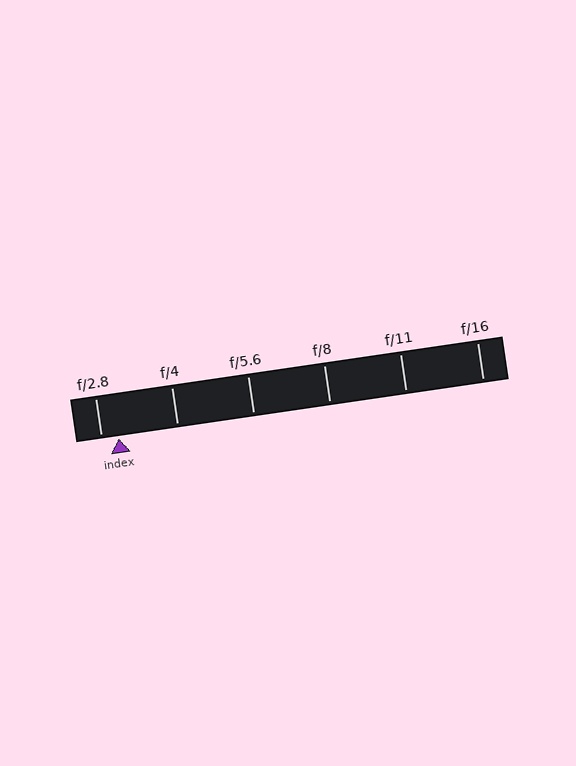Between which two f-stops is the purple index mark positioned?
The index mark is between f/2.8 and f/4.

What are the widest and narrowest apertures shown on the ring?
The widest aperture shown is f/2.8 and the narrowest is f/16.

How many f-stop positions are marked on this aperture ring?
There are 6 f-stop positions marked.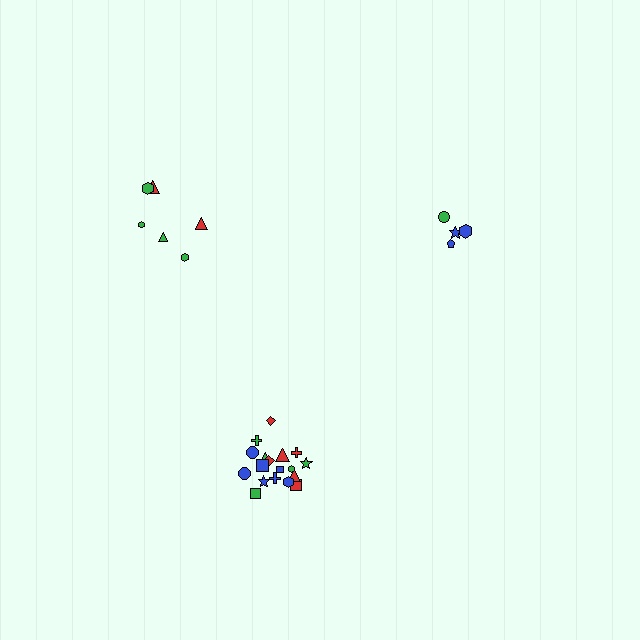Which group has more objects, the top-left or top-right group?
The top-left group.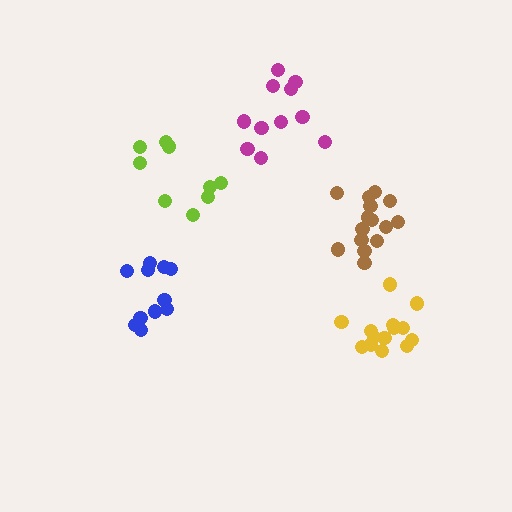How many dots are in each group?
Group 1: 15 dots, Group 2: 11 dots, Group 3: 15 dots, Group 4: 11 dots, Group 5: 9 dots (61 total).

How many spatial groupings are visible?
There are 5 spatial groupings.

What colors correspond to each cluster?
The clusters are colored: brown, magenta, yellow, blue, lime.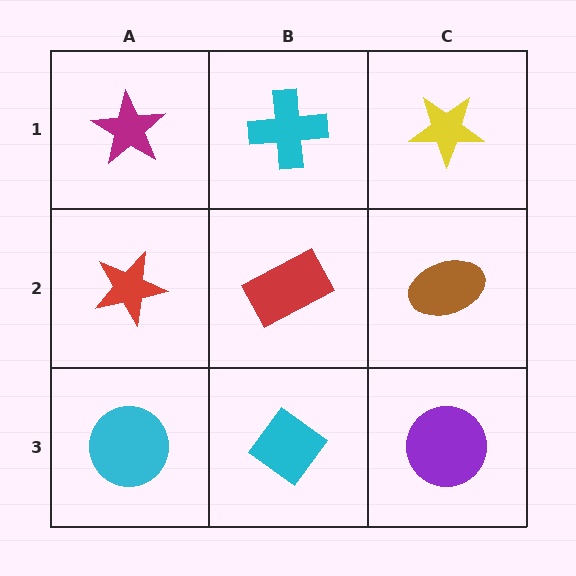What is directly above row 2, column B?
A cyan cross.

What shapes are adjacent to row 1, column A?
A red star (row 2, column A), a cyan cross (row 1, column B).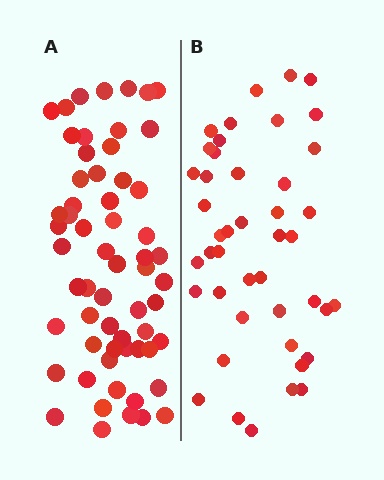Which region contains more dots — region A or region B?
Region A (the left region) has more dots.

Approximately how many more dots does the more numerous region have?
Region A has approximately 15 more dots than region B.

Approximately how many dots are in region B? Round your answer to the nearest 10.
About 40 dots. (The exact count is 44, which rounds to 40.)